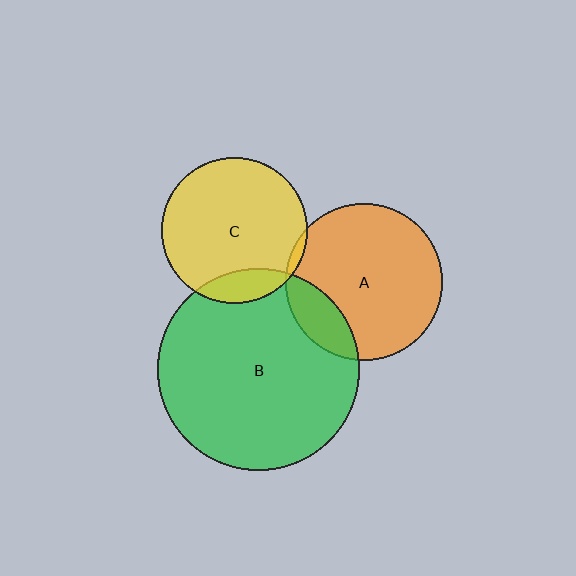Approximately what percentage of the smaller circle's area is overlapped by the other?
Approximately 5%.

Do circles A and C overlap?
Yes.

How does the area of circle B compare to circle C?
Approximately 1.9 times.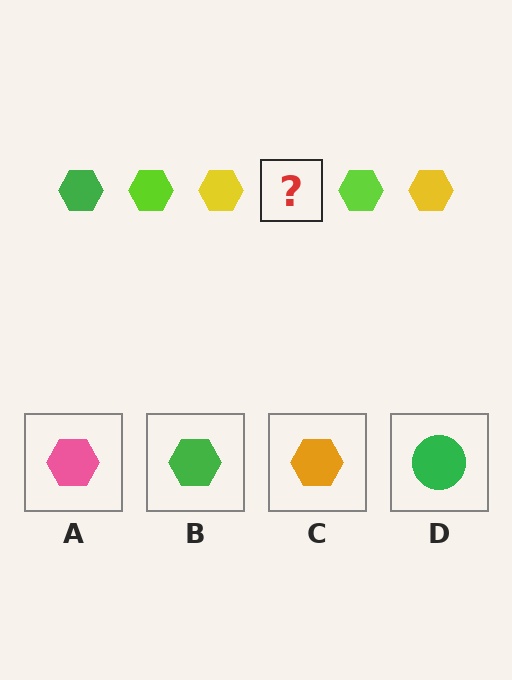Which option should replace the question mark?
Option B.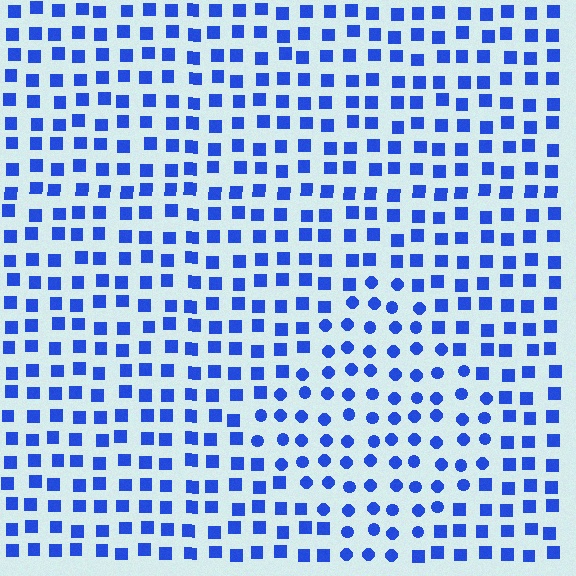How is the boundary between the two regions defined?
The boundary is defined by a change in element shape: circles inside vs. squares outside. All elements share the same color and spacing.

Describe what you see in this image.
The image is filled with small blue elements arranged in a uniform grid. A diamond-shaped region contains circles, while the surrounding area contains squares. The boundary is defined purely by the change in element shape.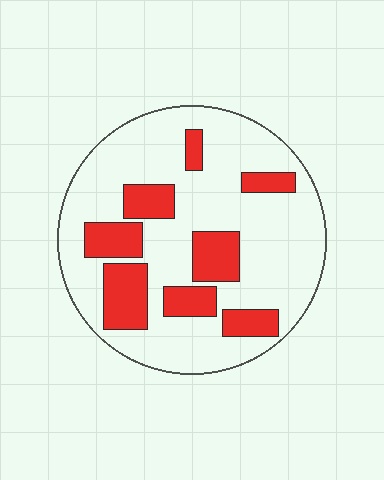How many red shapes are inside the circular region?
8.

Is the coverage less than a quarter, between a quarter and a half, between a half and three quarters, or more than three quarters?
Between a quarter and a half.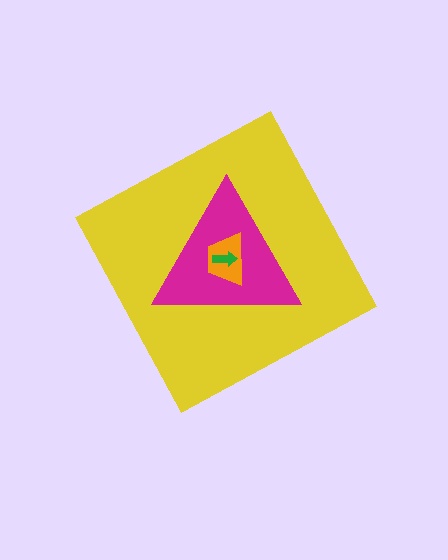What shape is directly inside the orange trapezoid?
The green arrow.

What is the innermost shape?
The green arrow.